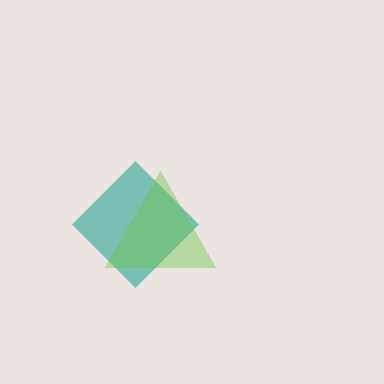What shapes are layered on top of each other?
The layered shapes are: a teal diamond, a lime triangle.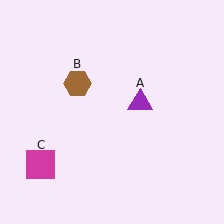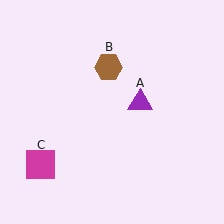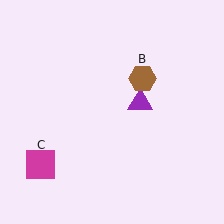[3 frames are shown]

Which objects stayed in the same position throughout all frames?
Purple triangle (object A) and magenta square (object C) remained stationary.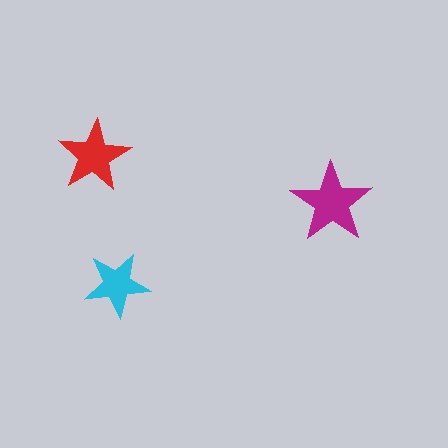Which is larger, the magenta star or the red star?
The magenta one.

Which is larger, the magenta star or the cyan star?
The magenta one.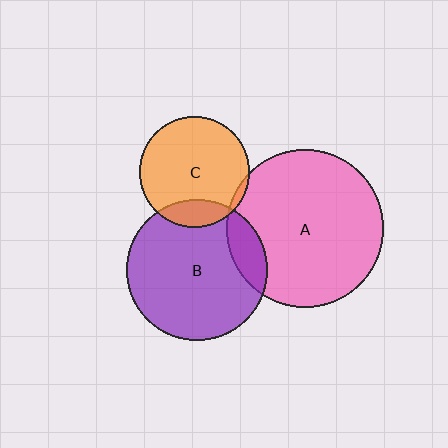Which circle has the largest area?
Circle A (pink).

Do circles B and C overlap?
Yes.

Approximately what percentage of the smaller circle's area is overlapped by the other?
Approximately 15%.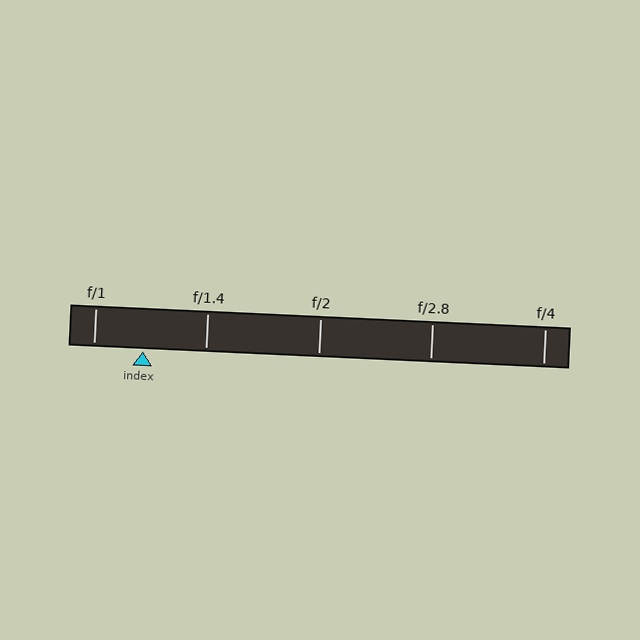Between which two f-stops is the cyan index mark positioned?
The index mark is between f/1 and f/1.4.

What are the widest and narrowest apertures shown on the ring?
The widest aperture shown is f/1 and the narrowest is f/4.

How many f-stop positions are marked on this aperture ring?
There are 5 f-stop positions marked.